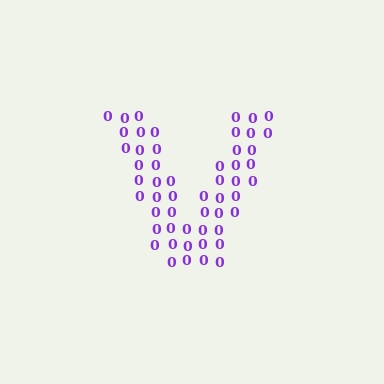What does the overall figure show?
The overall figure shows the letter V.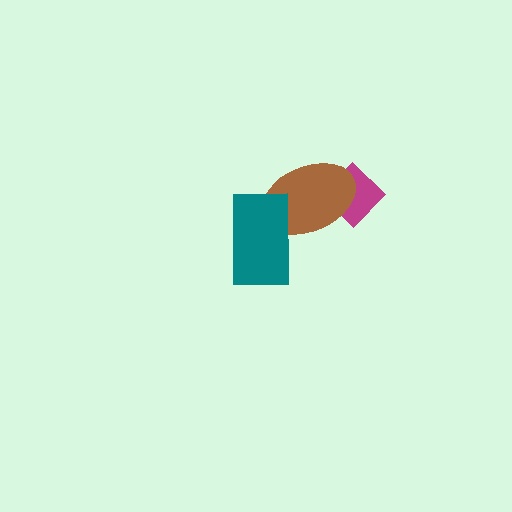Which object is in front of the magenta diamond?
The brown ellipse is in front of the magenta diamond.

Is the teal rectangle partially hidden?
No, no other shape covers it.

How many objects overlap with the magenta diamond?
1 object overlaps with the magenta diamond.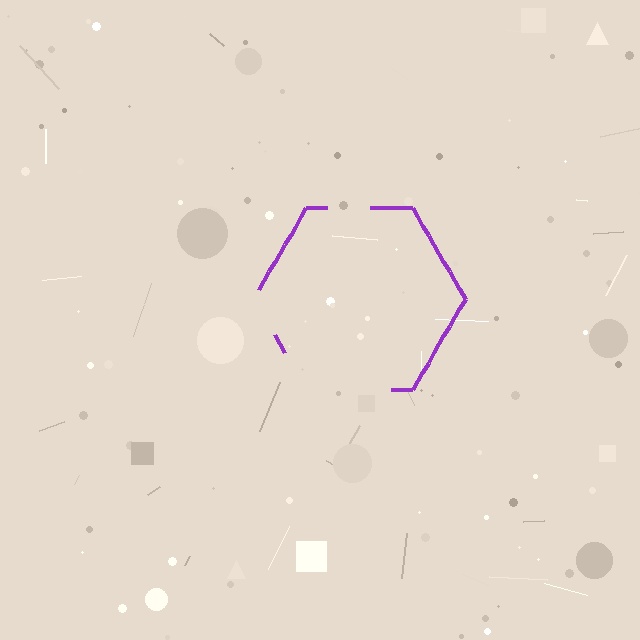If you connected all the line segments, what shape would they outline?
They would outline a hexagon.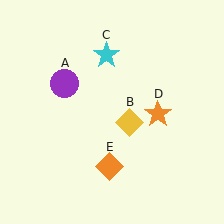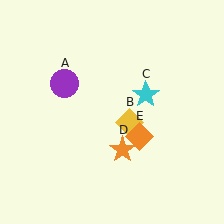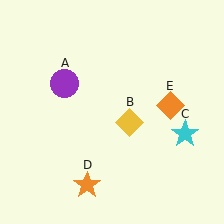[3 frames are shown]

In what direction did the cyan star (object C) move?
The cyan star (object C) moved down and to the right.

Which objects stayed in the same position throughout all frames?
Purple circle (object A) and yellow diamond (object B) remained stationary.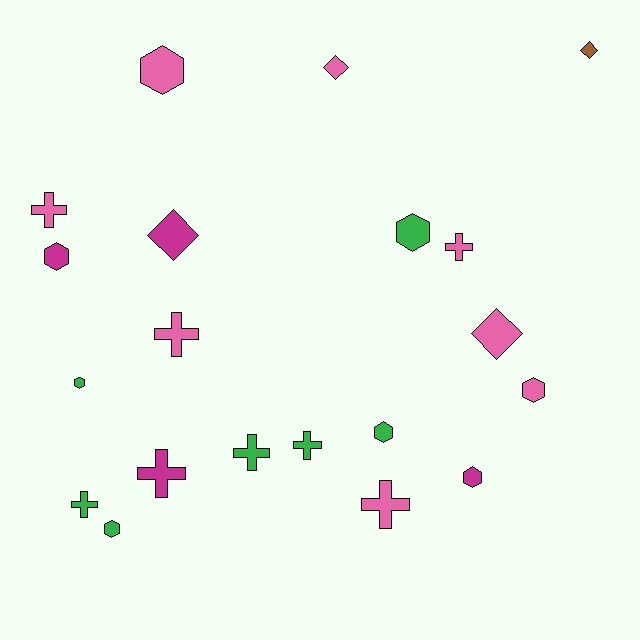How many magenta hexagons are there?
There are 2 magenta hexagons.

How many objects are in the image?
There are 20 objects.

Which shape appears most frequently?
Hexagon, with 8 objects.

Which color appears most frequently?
Pink, with 8 objects.